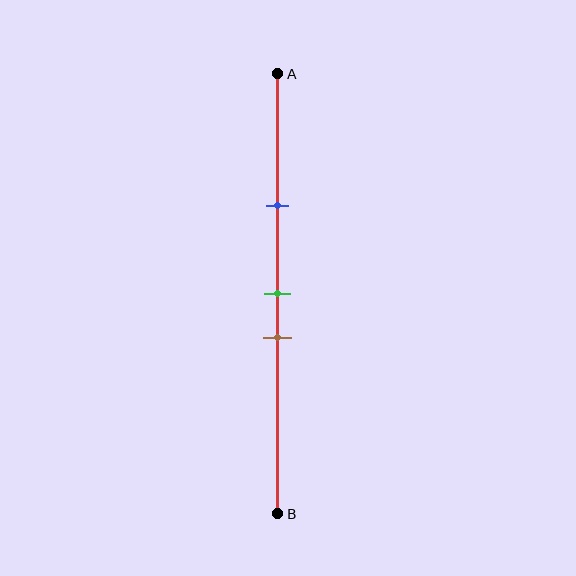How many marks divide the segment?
There are 3 marks dividing the segment.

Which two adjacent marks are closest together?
The green and brown marks are the closest adjacent pair.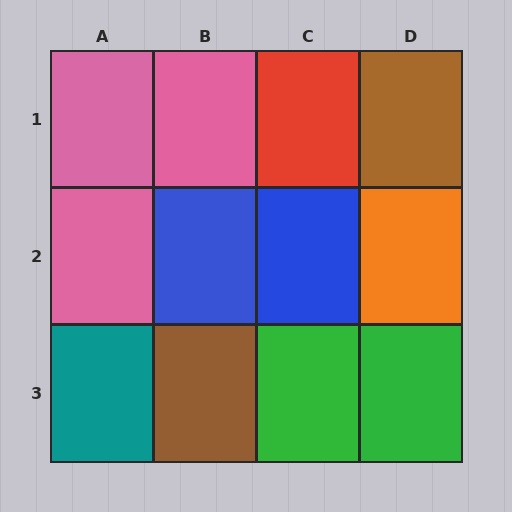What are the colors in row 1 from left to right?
Pink, pink, red, brown.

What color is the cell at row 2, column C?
Blue.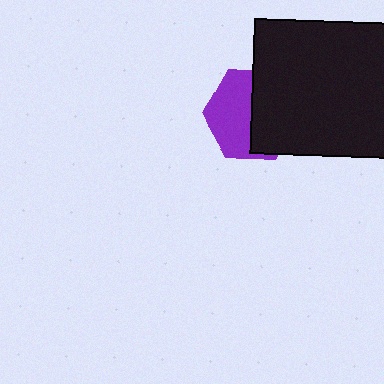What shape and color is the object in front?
The object in front is a black rectangle.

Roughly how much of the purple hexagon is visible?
About half of it is visible (roughly 50%).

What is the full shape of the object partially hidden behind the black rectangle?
The partially hidden object is a purple hexagon.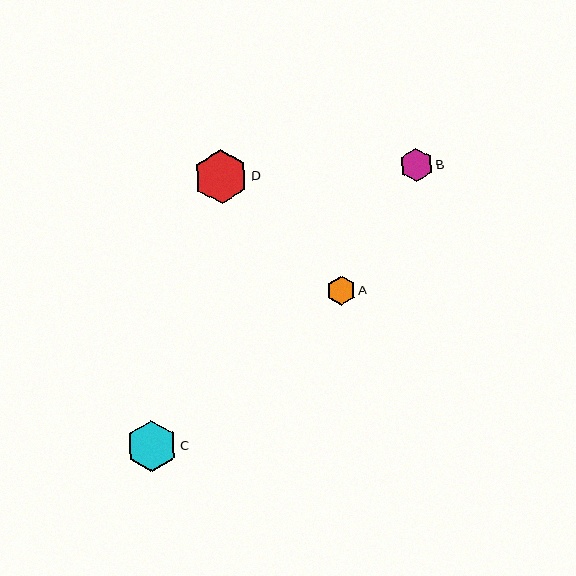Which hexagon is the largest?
Hexagon D is the largest with a size of approximately 54 pixels.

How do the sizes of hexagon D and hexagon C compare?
Hexagon D and hexagon C are approximately the same size.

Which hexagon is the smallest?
Hexagon A is the smallest with a size of approximately 29 pixels.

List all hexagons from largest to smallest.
From largest to smallest: D, C, B, A.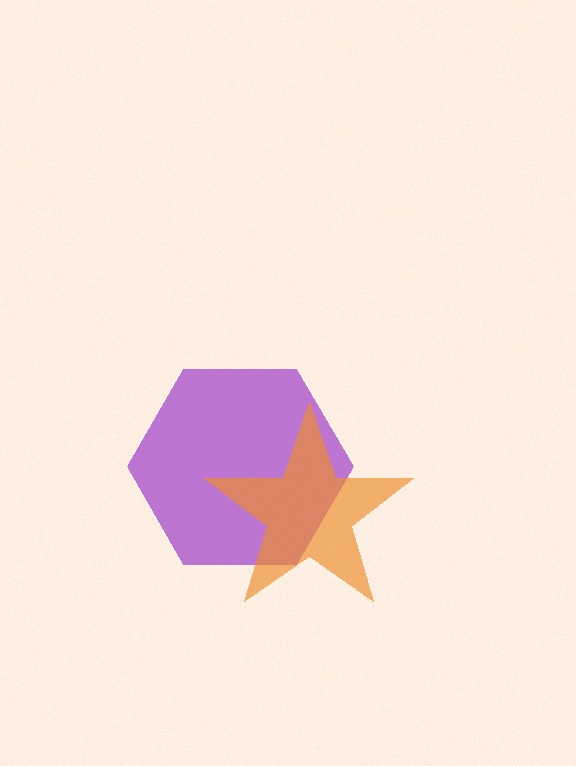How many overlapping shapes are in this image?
There are 2 overlapping shapes in the image.